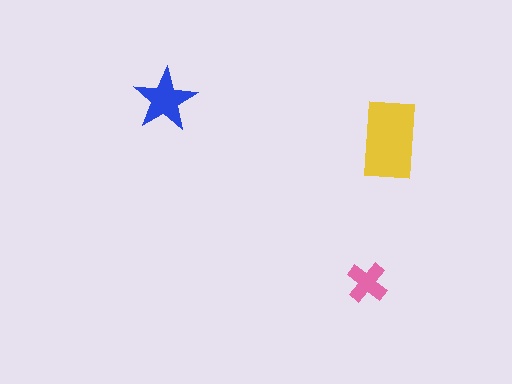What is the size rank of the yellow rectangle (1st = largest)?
1st.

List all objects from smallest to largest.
The pink cross, the blue star, the yellow rectangle.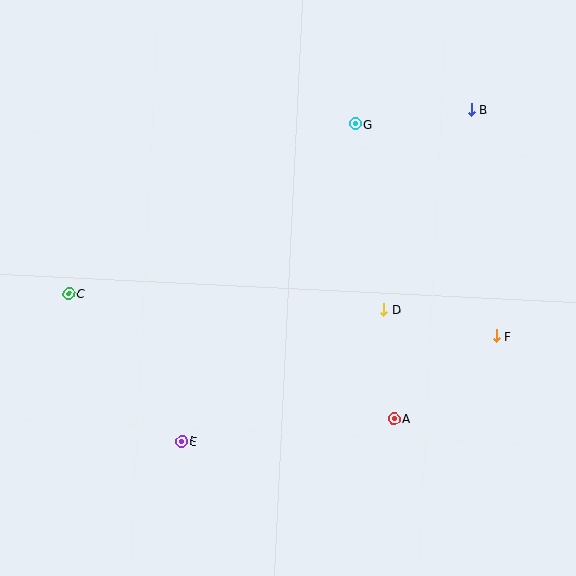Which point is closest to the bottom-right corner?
Point A is closest to the bottom-right corner.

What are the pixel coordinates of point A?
Point A is at (394, 419).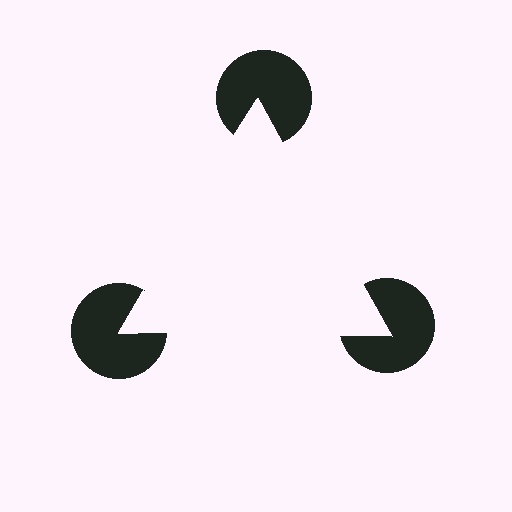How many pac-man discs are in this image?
There are 3 — one at each vertex of the illusory triangle.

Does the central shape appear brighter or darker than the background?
It typically appears slightly brighter than the background, even though no actual brightness change is drawn.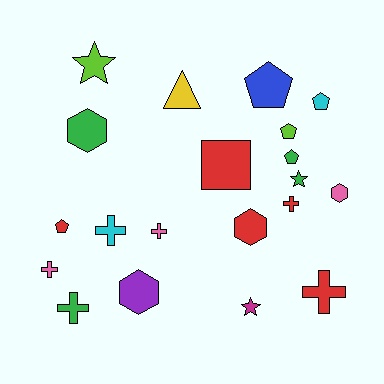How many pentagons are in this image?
There are 5 pentagons.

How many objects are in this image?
There are 20 objects.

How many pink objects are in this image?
There are 3 pink objects.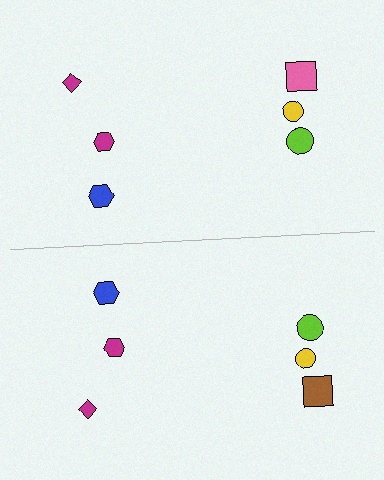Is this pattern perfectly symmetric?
No, the pattern is not perfectly symmetric. The brown square on the bottom side breaks the symmetry — its mirror counterpart is pink.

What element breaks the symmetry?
The brown square on the bottom side breaks the symmetry — its mirror counterpart is pink.